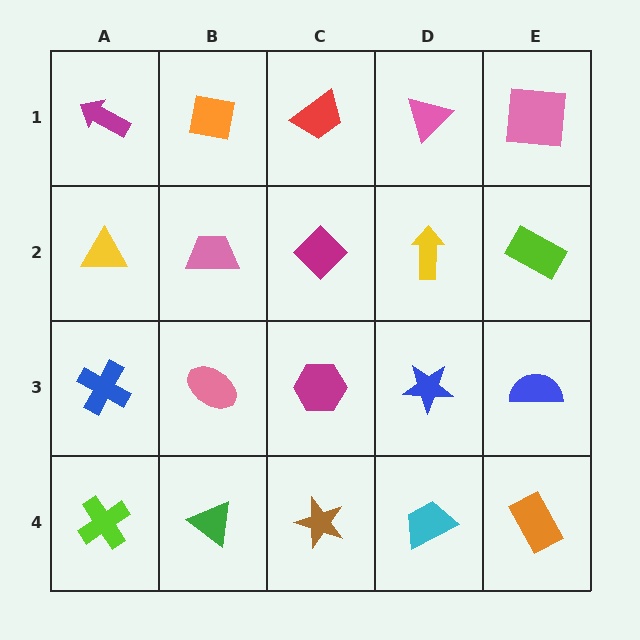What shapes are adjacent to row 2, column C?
A red trapezoid (row 1, column C), a magenta hexagon (row 3, column C), a pink trapezoid (row 2, column B), a yellow arrow (row 2, column D).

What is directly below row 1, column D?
A yellow arrow.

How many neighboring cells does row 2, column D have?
4.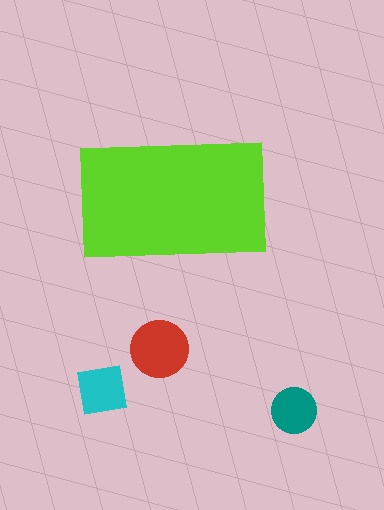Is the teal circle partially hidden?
No, the teal circle is fully visible.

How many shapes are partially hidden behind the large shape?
0 shapes are partially hidden.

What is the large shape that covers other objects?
A lime rectangle.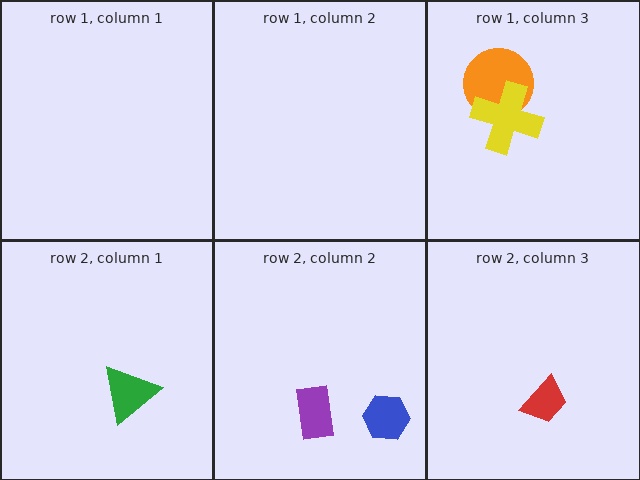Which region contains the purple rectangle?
The row 2, column 2 region.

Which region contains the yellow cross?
The row 1, column 3 region.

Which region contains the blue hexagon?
The row 2, column 2 region.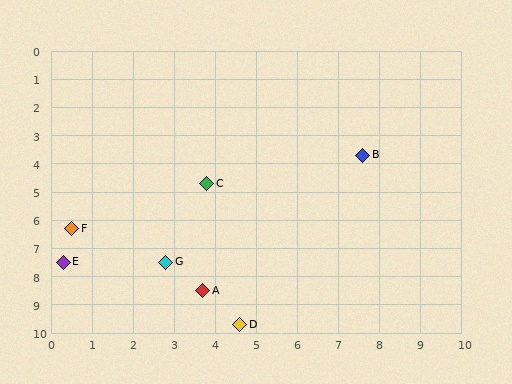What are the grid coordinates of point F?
Point F is at approximately (0.5, 6.3).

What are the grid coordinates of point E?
Point E is at approximately (0.3, 7.5).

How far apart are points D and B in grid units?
Points D and B are about 6.7 grid units apart.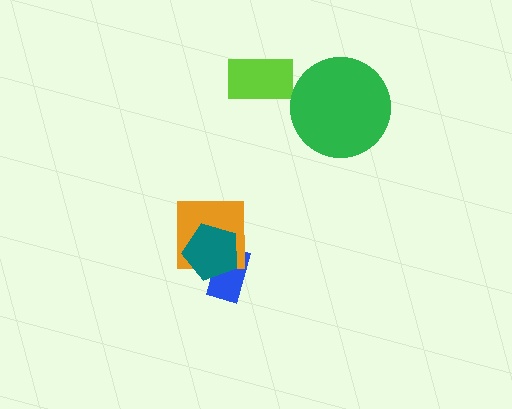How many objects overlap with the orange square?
2 objects overlap with the orange square.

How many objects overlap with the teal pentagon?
2 objects overlap with the teal pentagon.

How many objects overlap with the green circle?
0 objects overlap with the green circle.